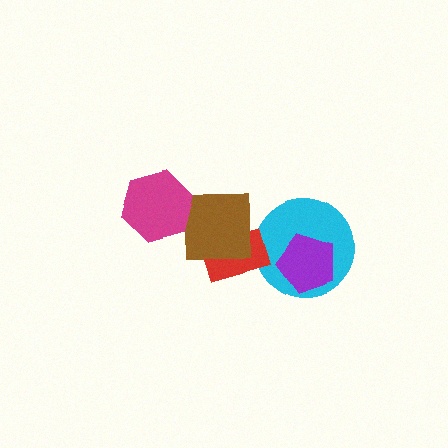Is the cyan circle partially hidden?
Yes, it is partially covered by another shape.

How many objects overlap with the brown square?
1 object overlaps with the brown square.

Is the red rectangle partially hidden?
Yes, it is partially covered by another shape.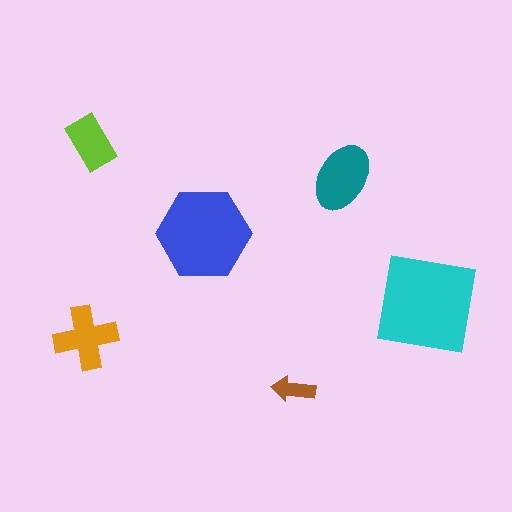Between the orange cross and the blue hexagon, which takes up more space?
The blue hexagon.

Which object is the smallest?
The brown arrow.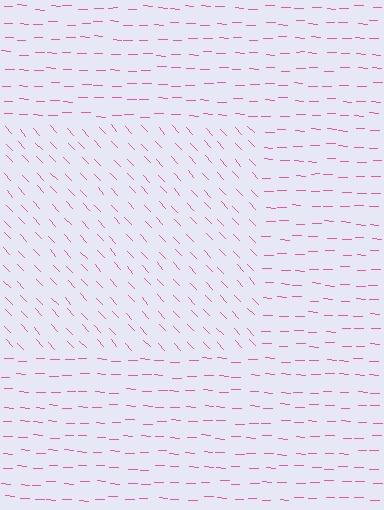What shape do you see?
I see a rectangle.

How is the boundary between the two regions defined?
The boundary is defined purely by a change in line orientation (approximately 45 degrees difference). All lines are the same color and thickness.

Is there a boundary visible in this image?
Yes, there is a texture boundary formed by a change in line orientation.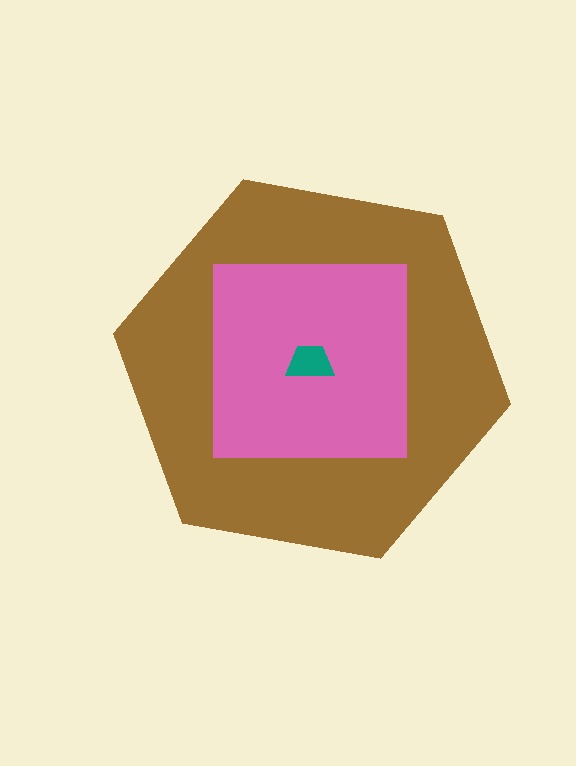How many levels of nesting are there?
3.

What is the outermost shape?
The brown hexagon.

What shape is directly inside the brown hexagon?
The pink square.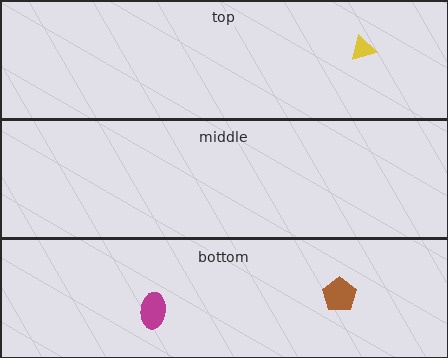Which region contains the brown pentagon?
The bottom region.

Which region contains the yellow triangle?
The top region.